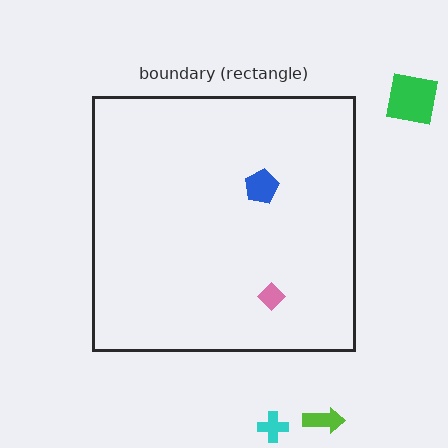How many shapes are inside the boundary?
2 inside, 3 outside.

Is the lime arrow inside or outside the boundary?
Outside.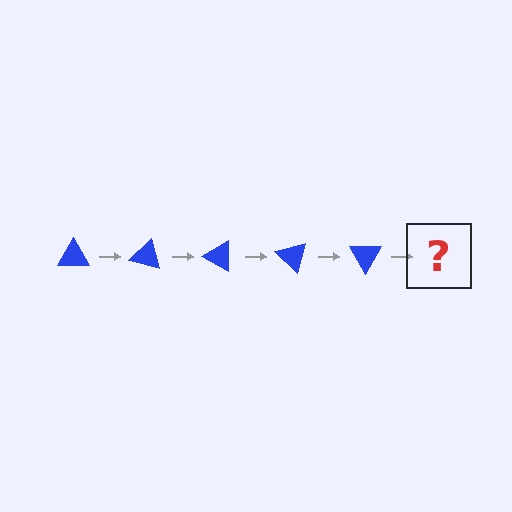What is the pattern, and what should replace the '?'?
The pattern is that the triangle rotates 15 degrees each step. The '?' should be a blue triangle rotated 75 degrees.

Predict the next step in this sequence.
The next step is a blue triangle rotated 75 degrees.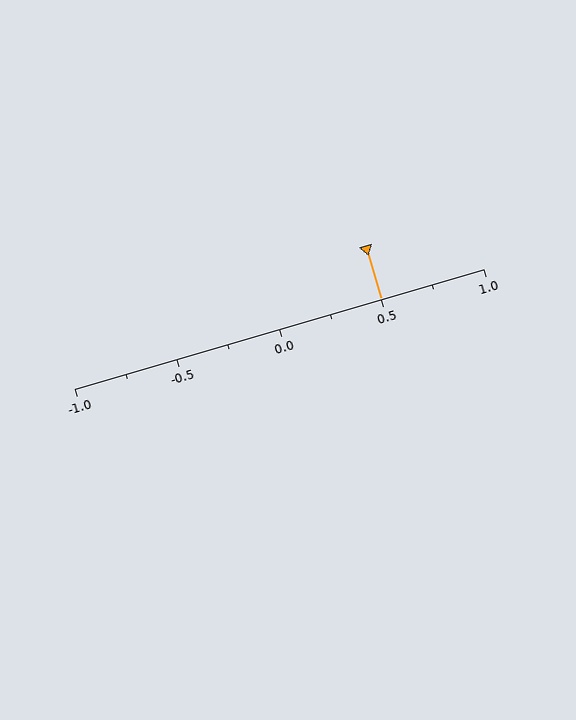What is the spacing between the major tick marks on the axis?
The major ticks are spaced 0.5 apart.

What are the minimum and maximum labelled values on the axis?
The axis runs from -1.0 to 1.0.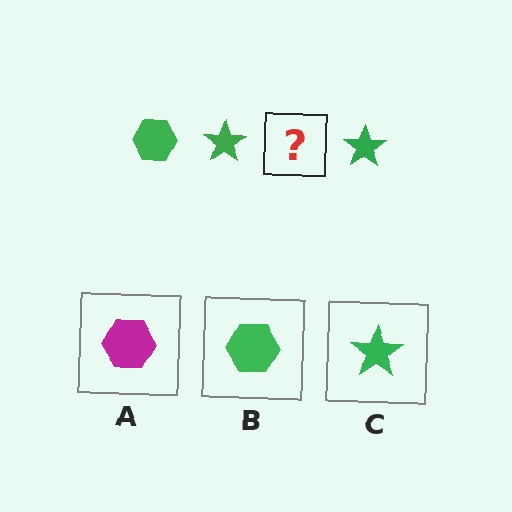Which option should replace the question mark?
Option B.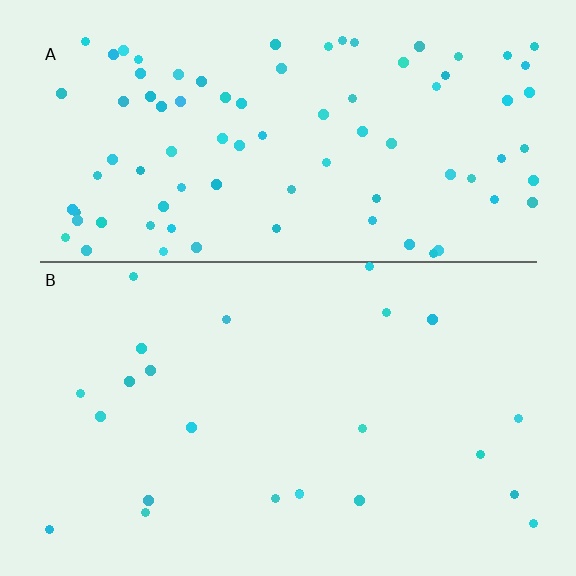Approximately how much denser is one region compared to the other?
Approximately 3.7× — region A over region B.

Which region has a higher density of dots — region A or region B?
A (the top).